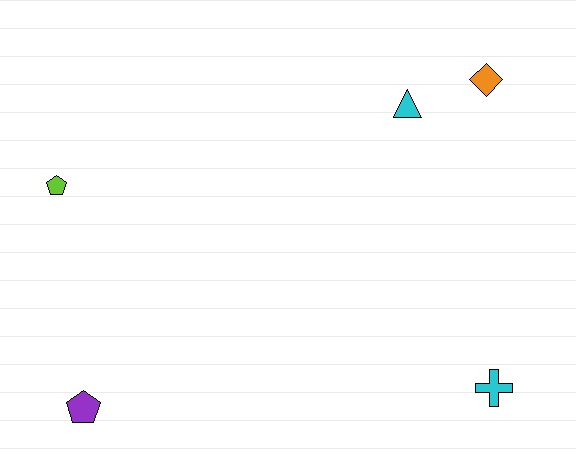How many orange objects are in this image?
There is 1 orange object.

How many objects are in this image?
There are 5 objects.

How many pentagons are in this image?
There are 2 pentagons.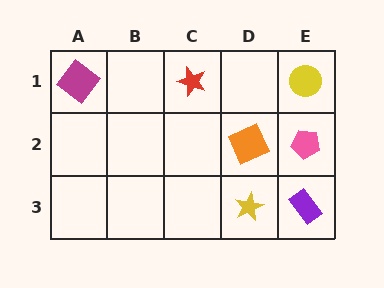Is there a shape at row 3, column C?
No, that cell is empty.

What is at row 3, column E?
A purple rectangle.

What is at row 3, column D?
A yellow star.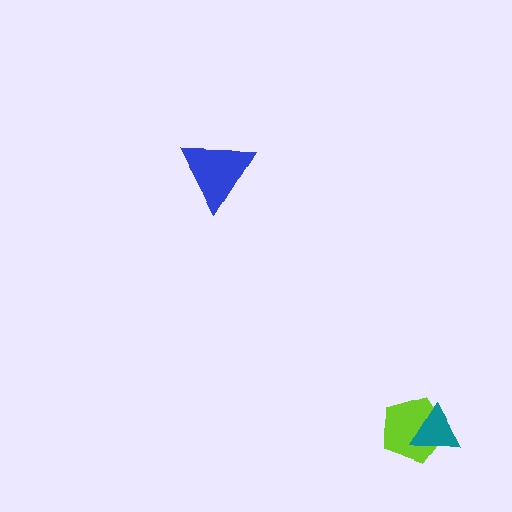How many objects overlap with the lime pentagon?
1 object overlaps with the lime pentagon.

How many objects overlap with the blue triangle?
0 objects overlap with the blue triangle.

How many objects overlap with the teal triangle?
1 object overlaps with the teal triangle.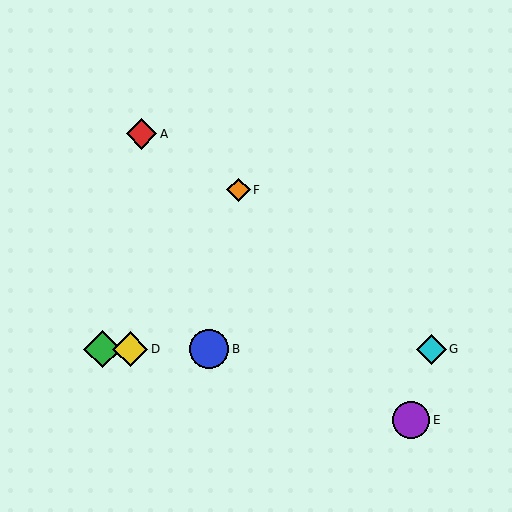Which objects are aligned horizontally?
Objects B, C, D, G are aligned horizontally.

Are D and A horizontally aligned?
No, D is at y≈349 and A is at y≈134.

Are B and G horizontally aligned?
Yes, both are at y≈349.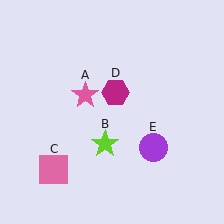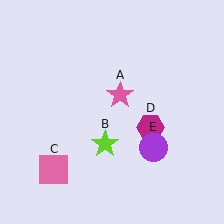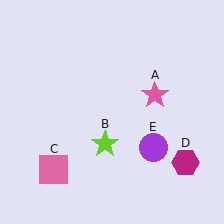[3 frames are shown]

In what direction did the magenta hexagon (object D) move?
The magenta hexagon (object D) moved down and to the right.